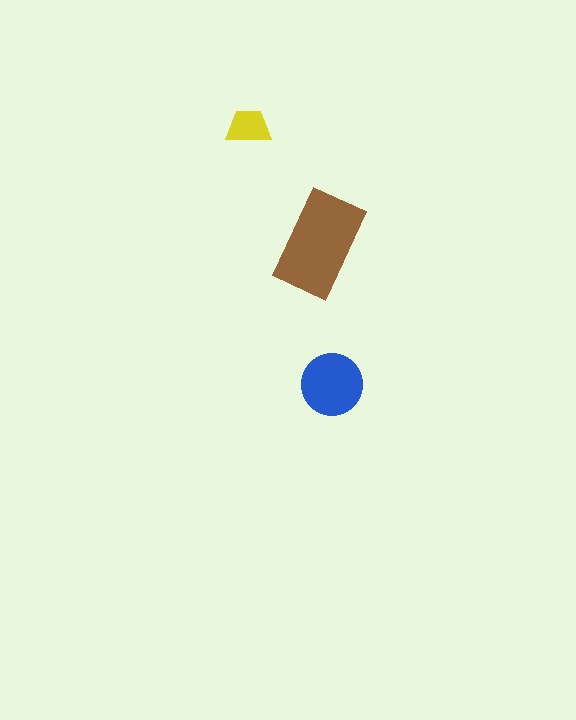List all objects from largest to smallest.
The brown rectangle, the blue circle, the yellow trapezoid.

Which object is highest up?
The yellow trapezoid is topmost.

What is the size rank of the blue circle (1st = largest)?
2nd.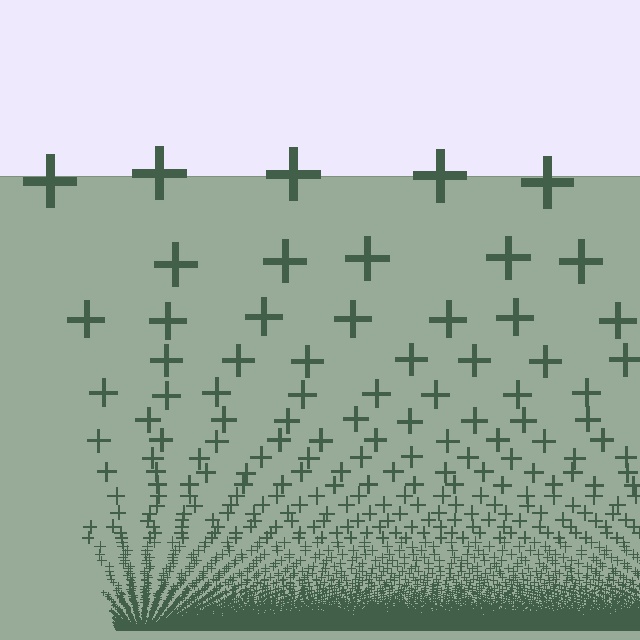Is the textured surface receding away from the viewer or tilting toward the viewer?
The surface appears to tilt toward the viewer. Texture elements get larger and sparser toward the top.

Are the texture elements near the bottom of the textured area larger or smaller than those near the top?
Smaller. The gradient is inverted — elements near the bottom are smaller and denser.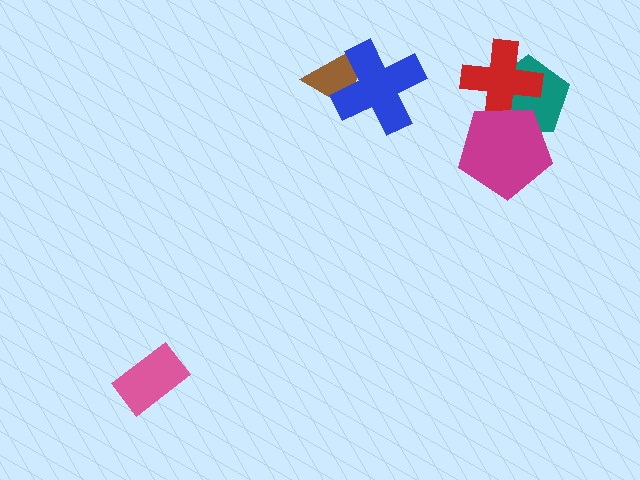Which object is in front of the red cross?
The magenta pentagon is in front of the red cross.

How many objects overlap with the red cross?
2 objects overlap with the red cross.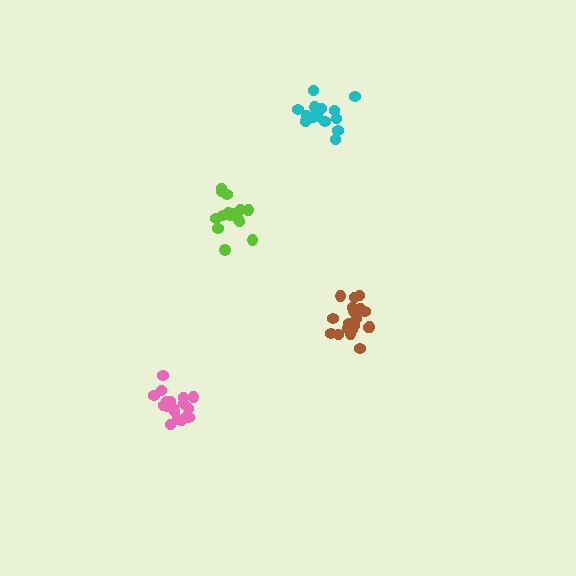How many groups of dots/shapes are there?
There are 4 groups.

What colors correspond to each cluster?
The clusters are colored: cyan, lime, pink, brown.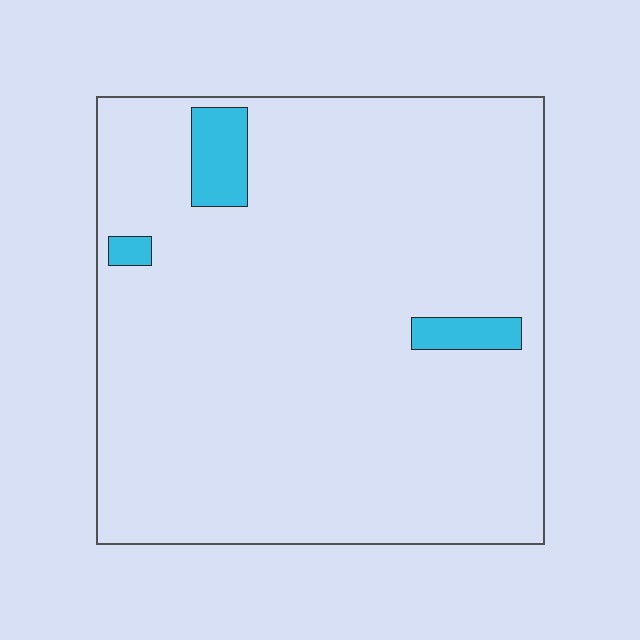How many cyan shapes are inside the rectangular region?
3.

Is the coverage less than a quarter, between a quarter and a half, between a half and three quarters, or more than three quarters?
Less than a quarter.